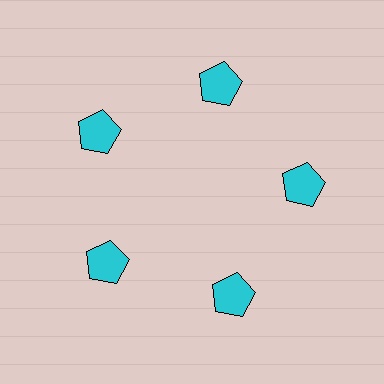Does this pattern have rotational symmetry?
Yes, this pattern has 5-fold rotational symmetry. It looks the same after rotating 72 degrees around the center.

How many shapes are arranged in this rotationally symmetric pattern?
There are 5 shapes, arranged in 5 groups of 1.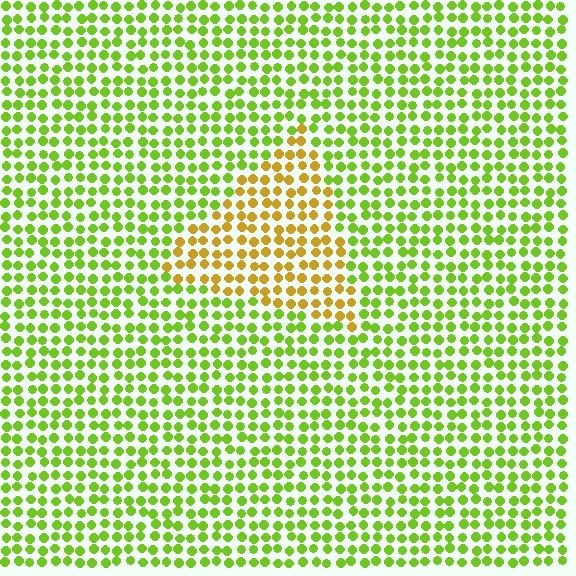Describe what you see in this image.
The image is filled with small lime elements in a uniform arrangement. A triangle-shaped region is visible where the elements are tinted to a slightly different hue, forming a subtle color boundary.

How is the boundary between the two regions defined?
The boundary is defined purely by a slight shift in hue (about 47 degrees). Spacing, size, and orientation are identical on both sides.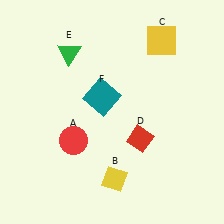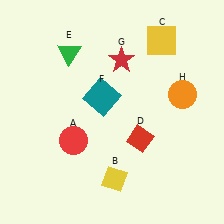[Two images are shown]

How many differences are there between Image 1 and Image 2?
There are 2 differences between the two images.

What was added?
A red star (G), an orange circle (H) were added in Image 2.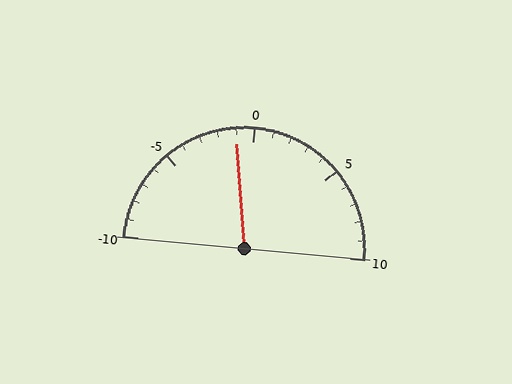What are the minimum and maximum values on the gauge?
The gauge ranges from -10 to 10.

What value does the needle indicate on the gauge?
The needle indicates approximately -1.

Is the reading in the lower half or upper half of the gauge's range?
The reading is in the lower half of the range (-10 to 10).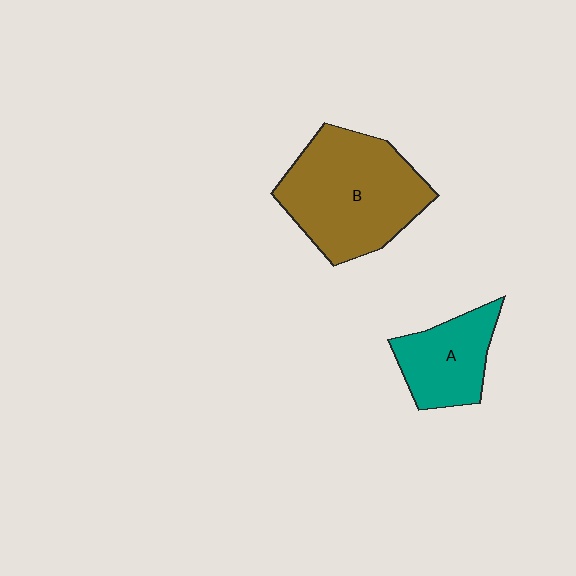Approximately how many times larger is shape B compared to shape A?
Approximately 1.9 times.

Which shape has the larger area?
Shape B (brown).